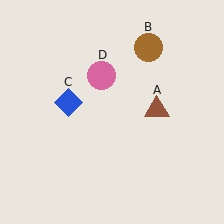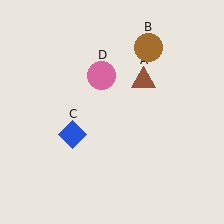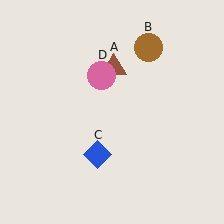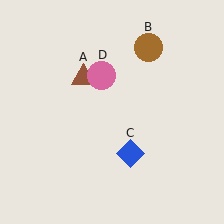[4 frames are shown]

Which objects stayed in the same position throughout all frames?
Brown circle (object B) and pink circle (object D) remained stationary.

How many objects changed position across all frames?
2 objects changed position: brown triangle (object A), blue diamond (object C).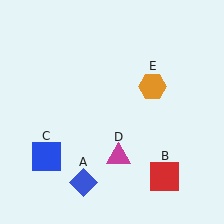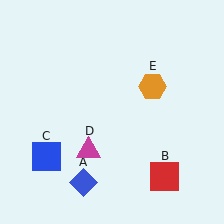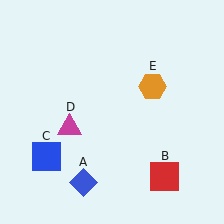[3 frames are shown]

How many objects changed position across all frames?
1 object changed position: magenta triangle (object D).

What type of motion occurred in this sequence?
The magenta triangle (object D) rotated clockwise around the center of the scene.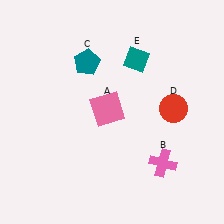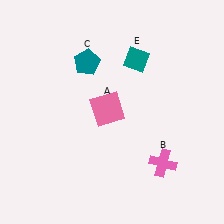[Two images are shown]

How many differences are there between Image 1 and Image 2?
There is 1 difference between the two images.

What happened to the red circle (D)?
The red circle (D) was removed in Image 2. It was in the top-right area of Image 1.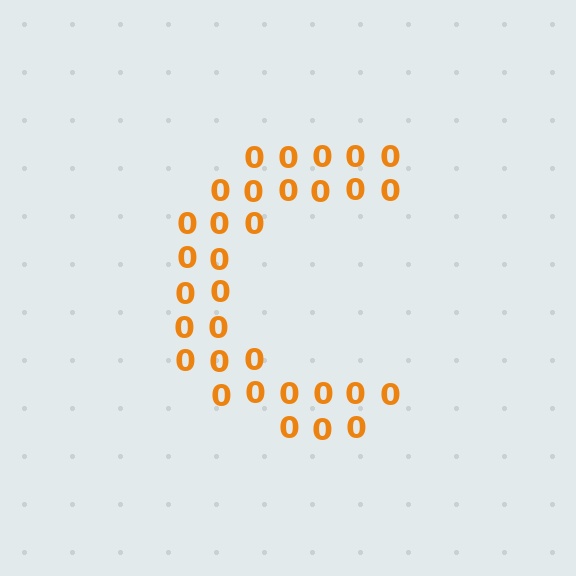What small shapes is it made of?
It is made of small digit 0's.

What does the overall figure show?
The overall figure shows the letter C.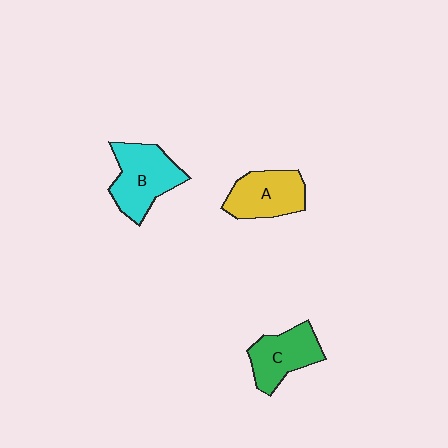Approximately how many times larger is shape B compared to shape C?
Approximately 1.2 times.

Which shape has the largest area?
Shape B (cyan).